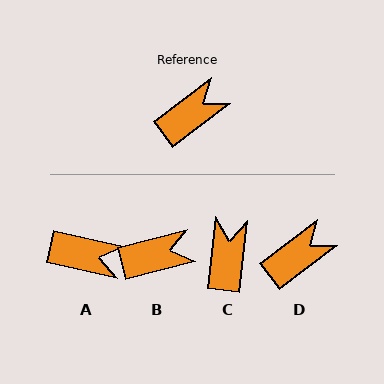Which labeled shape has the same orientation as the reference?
D.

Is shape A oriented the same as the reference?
No, it is off by about 50 degrees.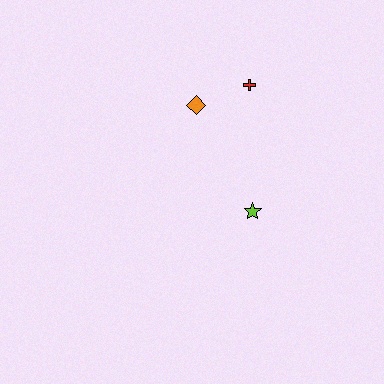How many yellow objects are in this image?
There are no yellow objects.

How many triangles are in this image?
There are no triangles.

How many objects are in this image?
There are 3 objects.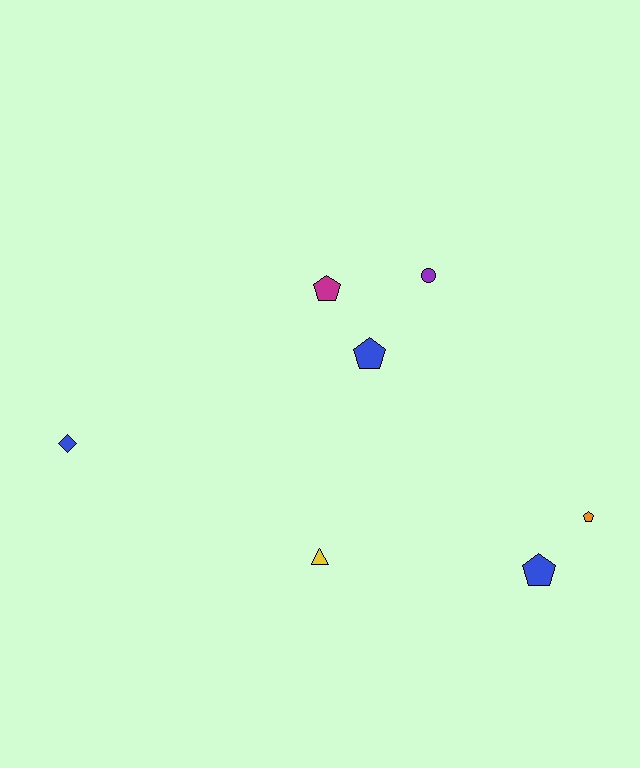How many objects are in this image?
There are 7 objects.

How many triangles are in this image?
There is 1 triangle.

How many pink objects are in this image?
There are no pink objects.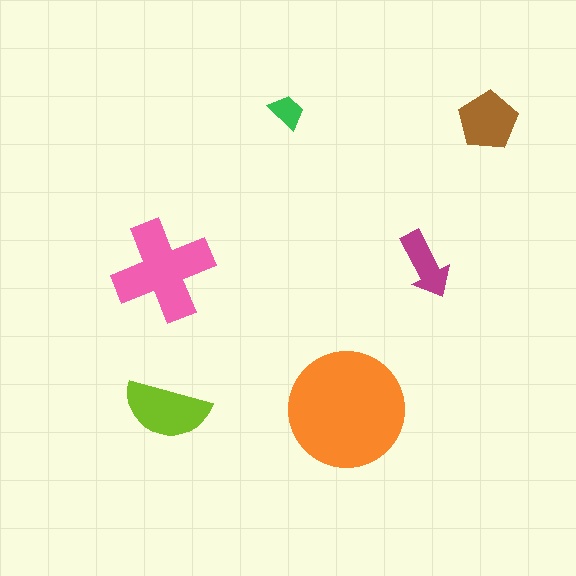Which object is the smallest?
The green trapezoid.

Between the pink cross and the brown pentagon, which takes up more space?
The pink cross.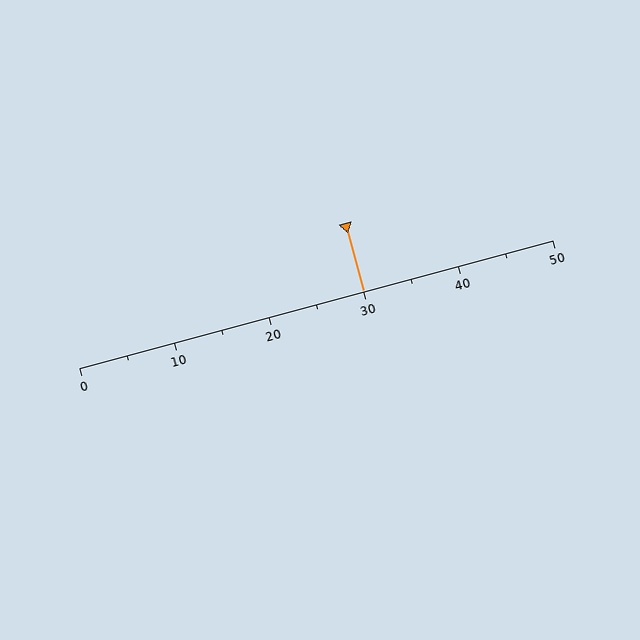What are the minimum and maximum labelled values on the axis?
The axis runs from 0 to 50.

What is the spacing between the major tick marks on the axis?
The major ticks are spaced 10 apart.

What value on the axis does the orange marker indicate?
The marker indicates approximately 30.